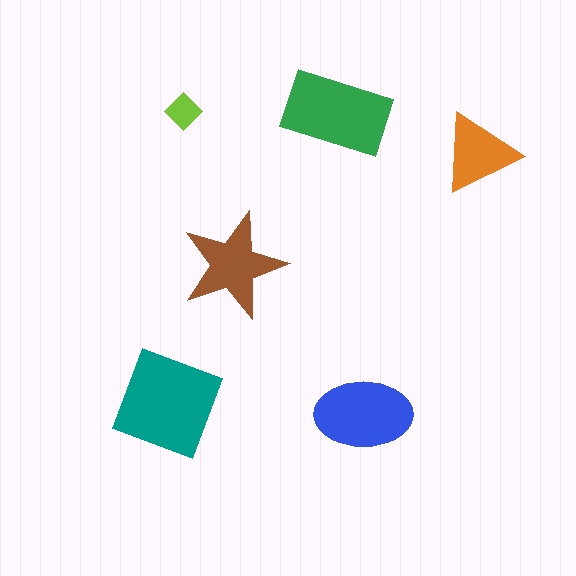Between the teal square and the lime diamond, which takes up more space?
The teal square.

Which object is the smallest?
The lime diamond.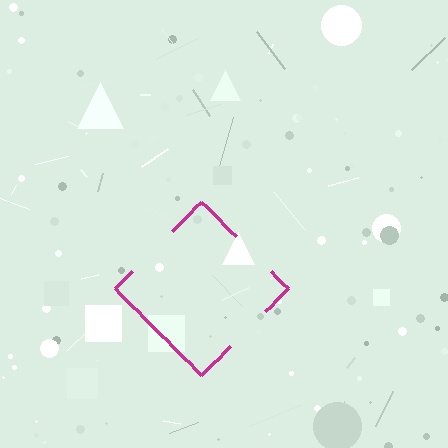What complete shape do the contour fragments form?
The contour fragments form a diamond.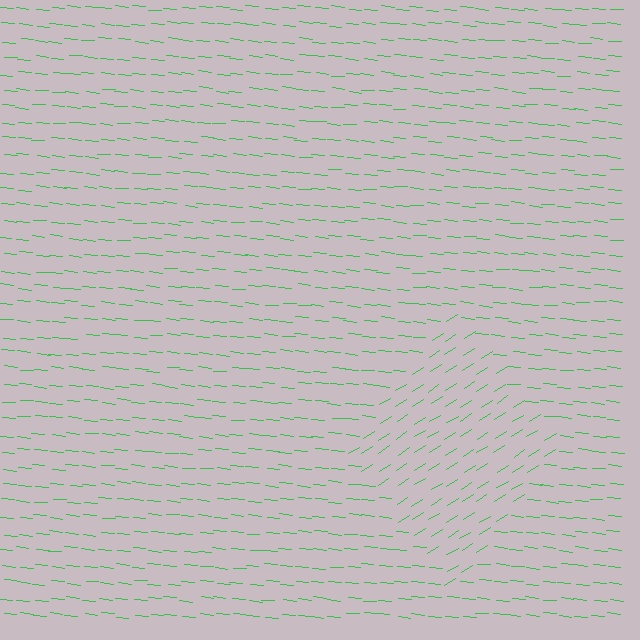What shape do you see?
I see a diamond.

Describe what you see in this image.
The image is filled with small green line segments. A diamond region in the image has lines oriented differently from the surrounding lines, creating a visible texture boundary.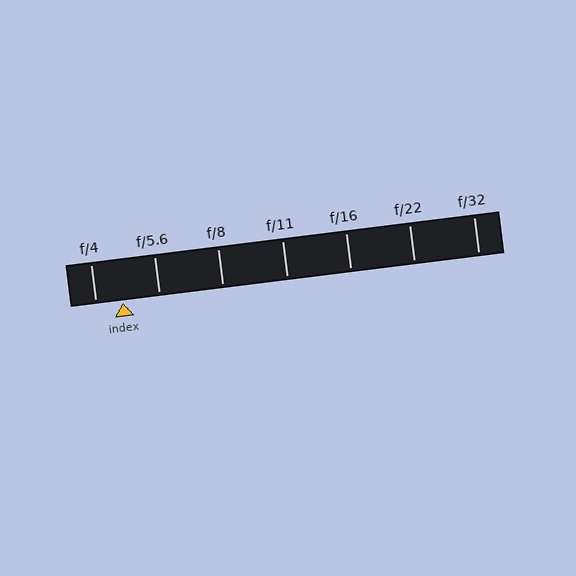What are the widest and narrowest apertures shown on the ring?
The widest aperture shown is f/4 and the narrowest is f/32.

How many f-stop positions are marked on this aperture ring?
There are 7 f-stop positions marked.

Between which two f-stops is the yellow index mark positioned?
The index mark is between f/4 and f/5.6.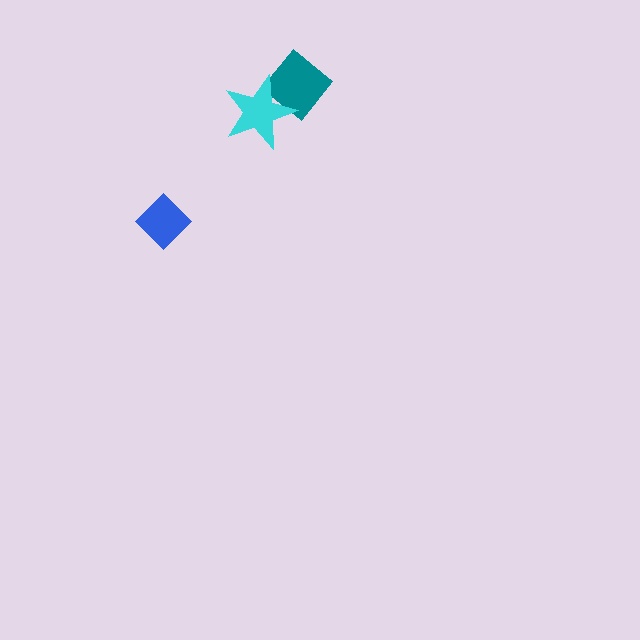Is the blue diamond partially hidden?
No, no other shape covers it.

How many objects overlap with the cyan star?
1 object overlaps with the cyan star.